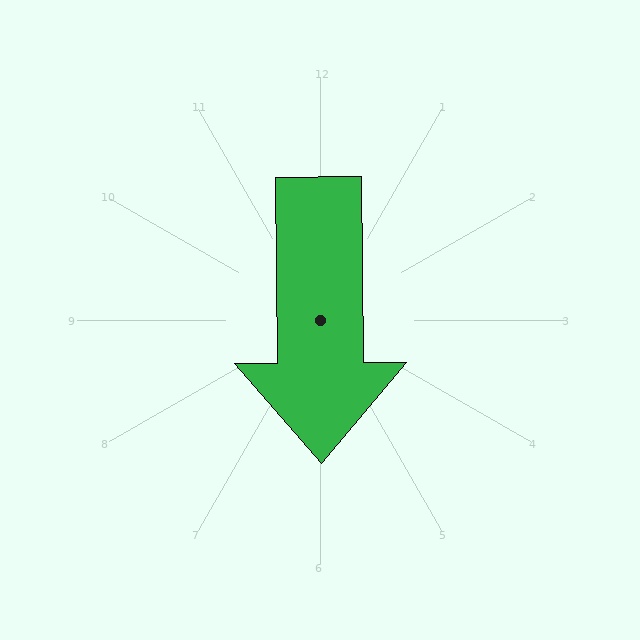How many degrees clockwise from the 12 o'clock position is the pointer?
Approximately 179 degrees.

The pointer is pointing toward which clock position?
Roughly 6 o'clock.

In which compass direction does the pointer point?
South.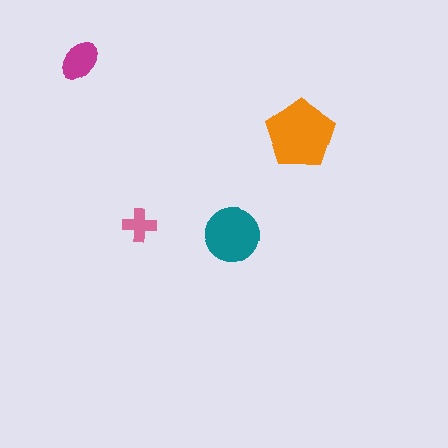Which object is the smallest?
The pink cross.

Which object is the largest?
The orange pentagon.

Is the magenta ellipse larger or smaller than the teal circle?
Smaller.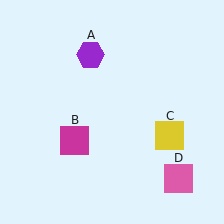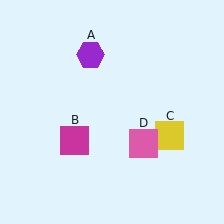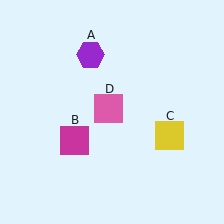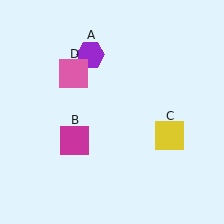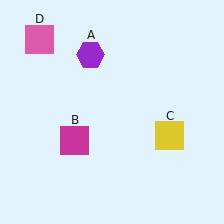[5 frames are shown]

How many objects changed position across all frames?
1 object changed position: pink square (object D).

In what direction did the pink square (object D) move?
The pink square (object D) moved up and to the left.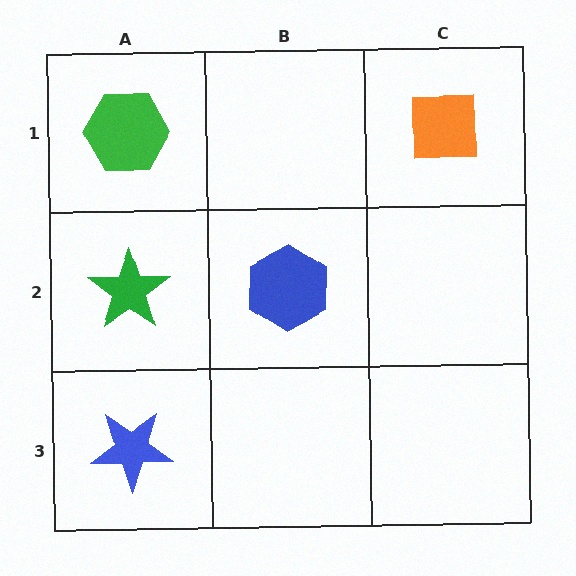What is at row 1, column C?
An orange square.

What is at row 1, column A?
A green hexagon.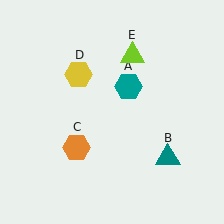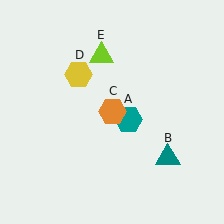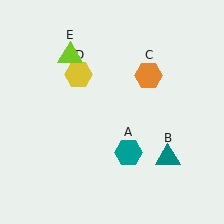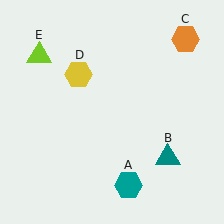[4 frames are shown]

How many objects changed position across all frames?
3 objects changed position: teal hexagon (object A), orange hexagon (object C), lime triangle (object E).